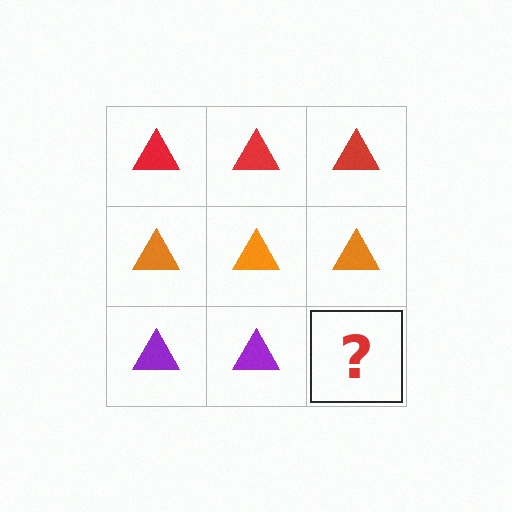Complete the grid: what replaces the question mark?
The question mark should be replaced with a purple triangle.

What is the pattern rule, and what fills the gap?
The rule is that each row has a consistent color. The gap should be filled with a purple triangle.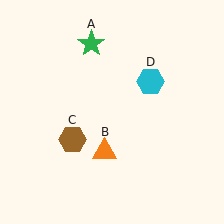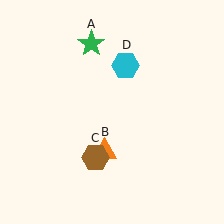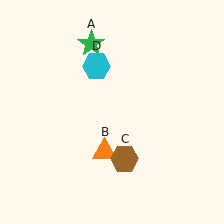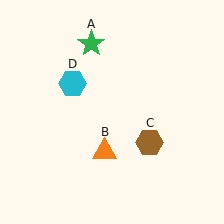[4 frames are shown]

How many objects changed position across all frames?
2 objects changed position: brown hexagon (object C), cyan hexagon (object D).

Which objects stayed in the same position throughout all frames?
Green star (object A) and orange triangle (object B) remained stationary.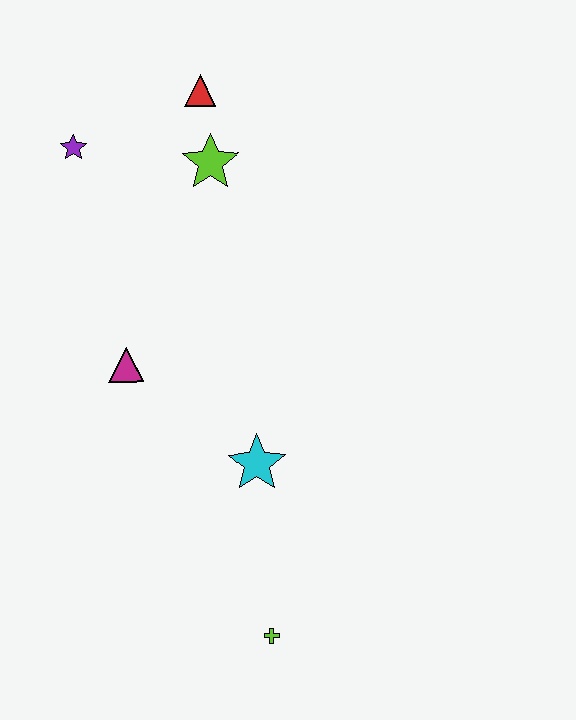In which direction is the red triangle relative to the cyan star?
The red triangle is above the cyan star.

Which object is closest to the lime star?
The red triangle is closest to the lime star.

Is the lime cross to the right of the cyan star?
Yes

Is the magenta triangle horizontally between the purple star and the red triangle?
Yes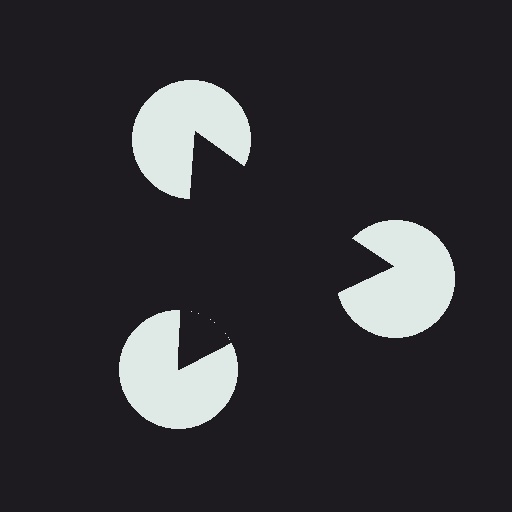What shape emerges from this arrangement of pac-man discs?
An illusory triangle — its edges are inferred from the aligned wedge cuts in the pac-man discs, not physically drawn.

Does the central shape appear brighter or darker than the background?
It typically appears slightly darker than the background, even though no actual brightness change is drawn.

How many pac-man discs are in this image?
There are 3 — one at each vertex of the illusory triangle.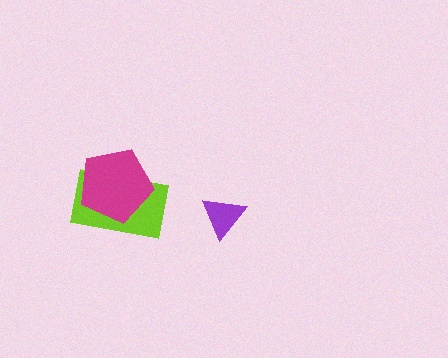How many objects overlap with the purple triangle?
0 objects overlap with the purple triangle.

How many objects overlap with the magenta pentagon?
1 object overlaps with the magenta pentagon.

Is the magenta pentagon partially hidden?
No, no other shape covers it.